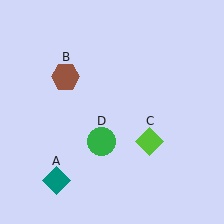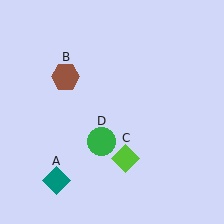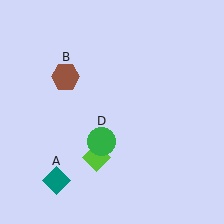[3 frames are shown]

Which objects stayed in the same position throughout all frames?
Teal diamond (object A) and brown hexagon (object B) and green circle (object D) remained stationary.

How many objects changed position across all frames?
1 object changed position: lime diamond (object C).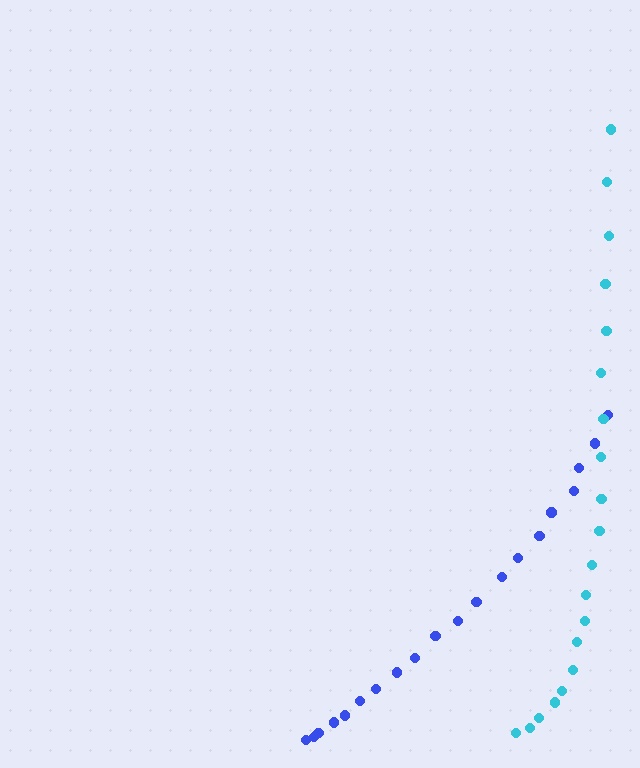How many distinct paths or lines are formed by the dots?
There are 2 distinct paths.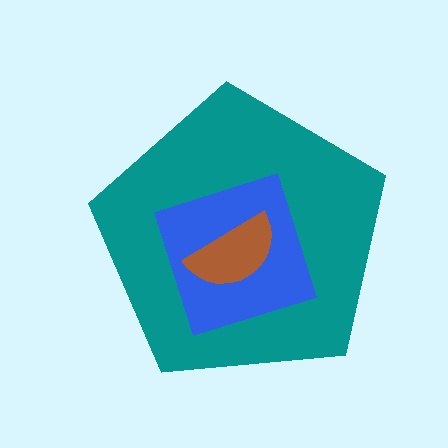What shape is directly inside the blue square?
The brown semicircle.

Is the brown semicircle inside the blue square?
Yes.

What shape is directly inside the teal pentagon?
The blue square.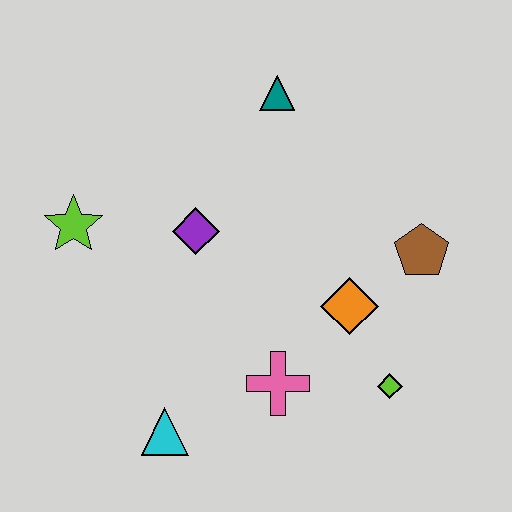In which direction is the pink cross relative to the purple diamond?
The pink cross is below the purple diamond.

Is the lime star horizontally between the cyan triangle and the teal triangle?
No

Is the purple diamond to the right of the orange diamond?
No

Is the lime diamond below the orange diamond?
Yes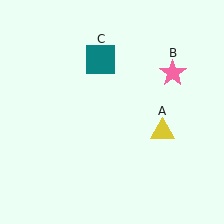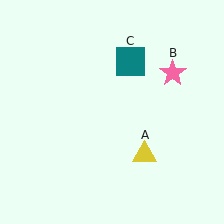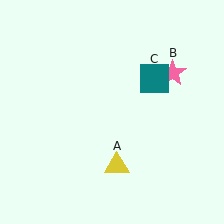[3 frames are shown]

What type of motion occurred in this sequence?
The yellow triangle (object A), teal square (object C) rotated clockwise around the center of the scene.